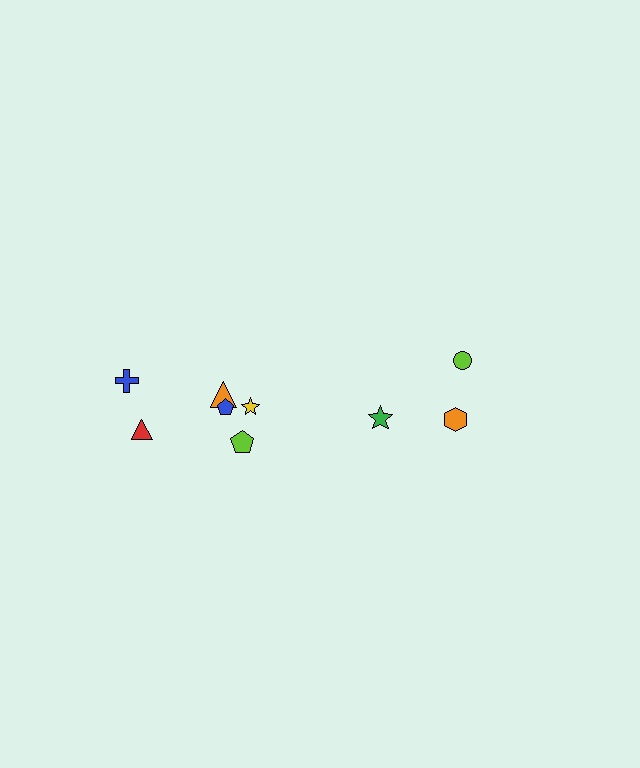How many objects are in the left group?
There are 6 objects.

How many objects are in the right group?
There are 3 objects.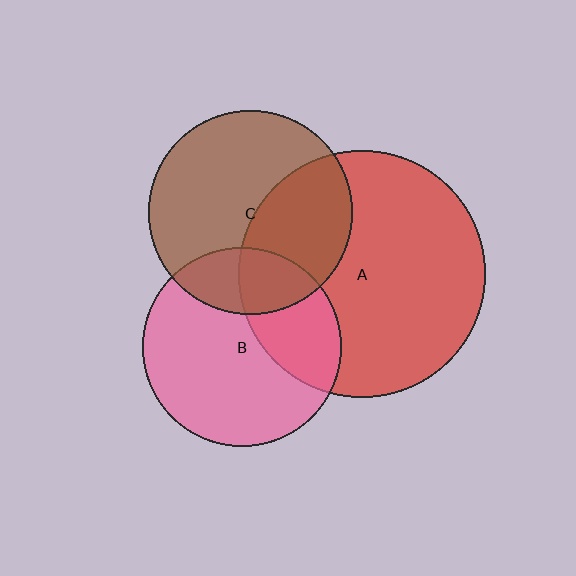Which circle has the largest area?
Circle A (red).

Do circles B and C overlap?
Yes.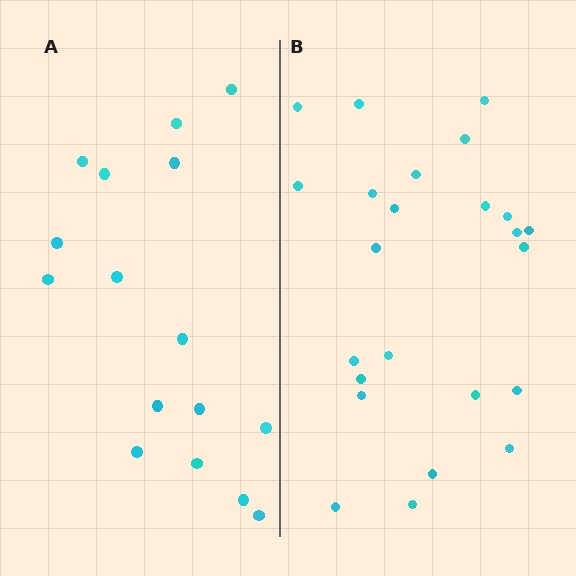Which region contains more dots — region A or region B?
Region B (the right region) has more dots.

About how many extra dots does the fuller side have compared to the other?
Region B has roughly 8 or so more dots than region A.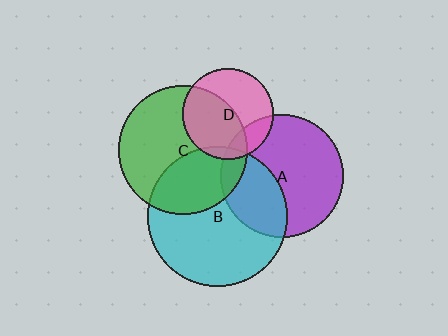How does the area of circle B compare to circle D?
Approximately 2.3 times.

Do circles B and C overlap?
Yes.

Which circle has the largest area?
Circle B (cyan).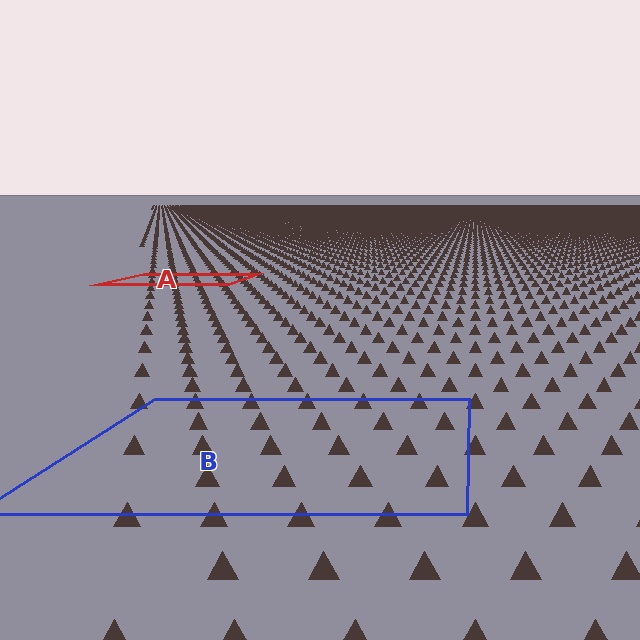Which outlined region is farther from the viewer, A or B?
Region A is farther from the viewer — the texture elements inside it appear smaller and more densely packed.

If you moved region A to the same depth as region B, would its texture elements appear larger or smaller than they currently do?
They would appear larger. At a closer depth, the same texture elements are projected at a bigger on-screen size.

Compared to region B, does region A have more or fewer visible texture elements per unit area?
Region A has more texture elements per unit area — they are packed more densely because it is farther away.